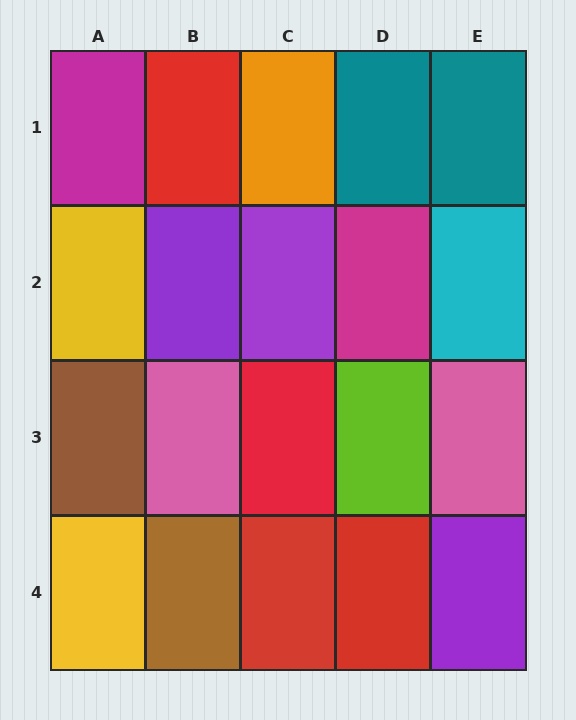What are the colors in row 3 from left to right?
Brown, pink, red, lime, pink.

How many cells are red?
4 cells are red.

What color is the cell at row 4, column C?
Red.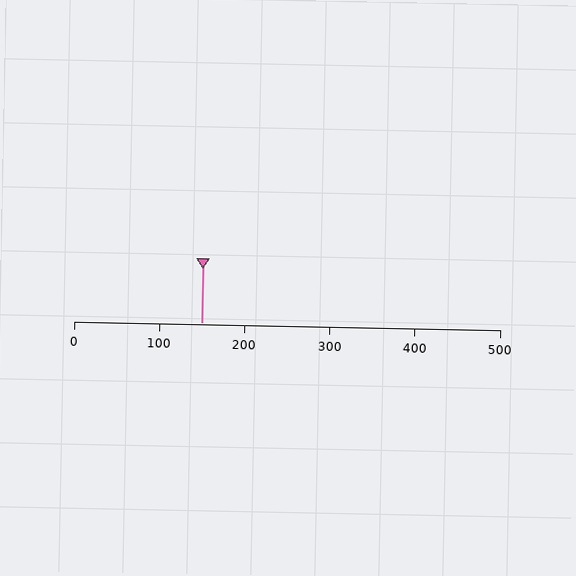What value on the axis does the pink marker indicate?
The marker indicates approximately 150.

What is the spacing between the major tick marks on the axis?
The major ticks are spaced 100 apart.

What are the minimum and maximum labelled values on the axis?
The axis runs from 0 to 500.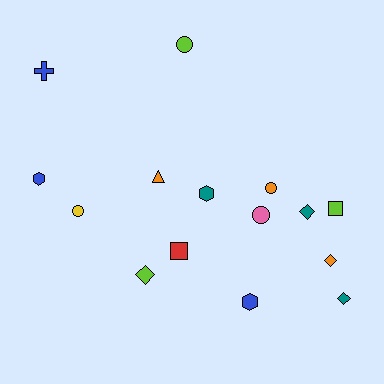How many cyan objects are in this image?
There are no cyan objects.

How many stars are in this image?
There are no stars.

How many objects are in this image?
There are 15 objects.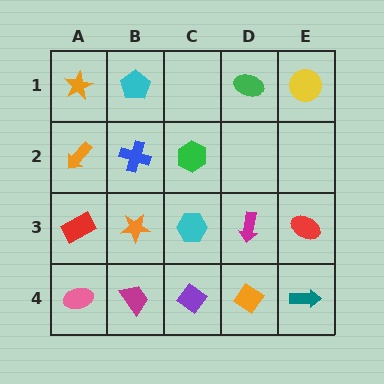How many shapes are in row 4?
5 shapes.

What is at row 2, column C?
A green hexagon.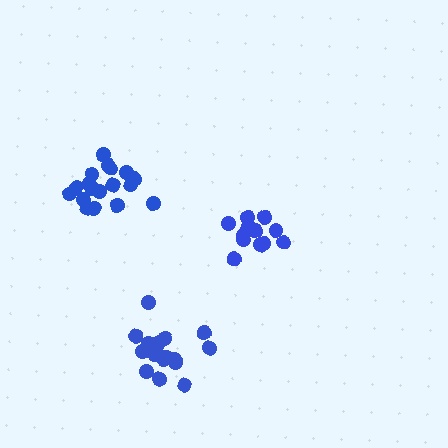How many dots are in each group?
Group 1: 18 dots, Group 2: 13 dots, Group 3: 18 dots (49 total).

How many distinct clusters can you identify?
There are 3 distinct clusters.